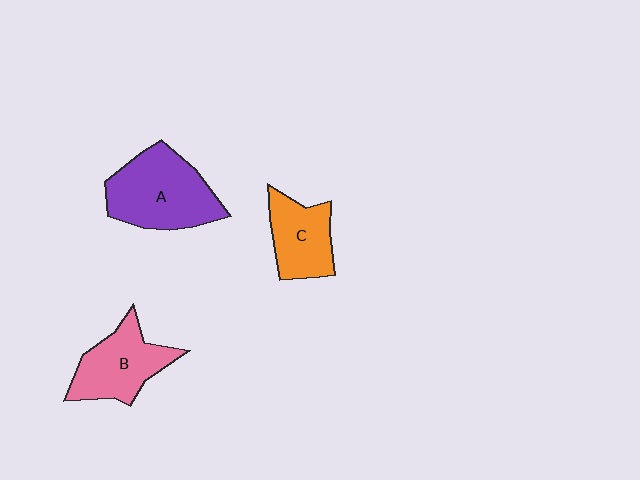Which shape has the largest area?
Shape A (purple).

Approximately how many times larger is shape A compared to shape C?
Approximately 1.5 times.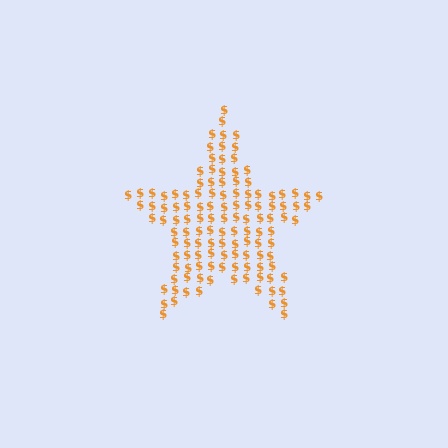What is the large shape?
The large shape is a star.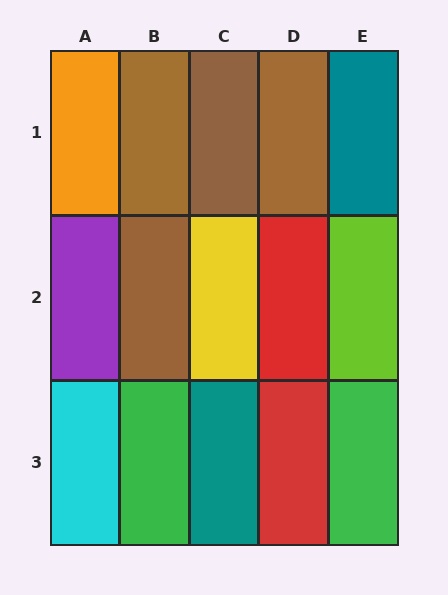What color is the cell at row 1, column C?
Brown.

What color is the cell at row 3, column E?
Green.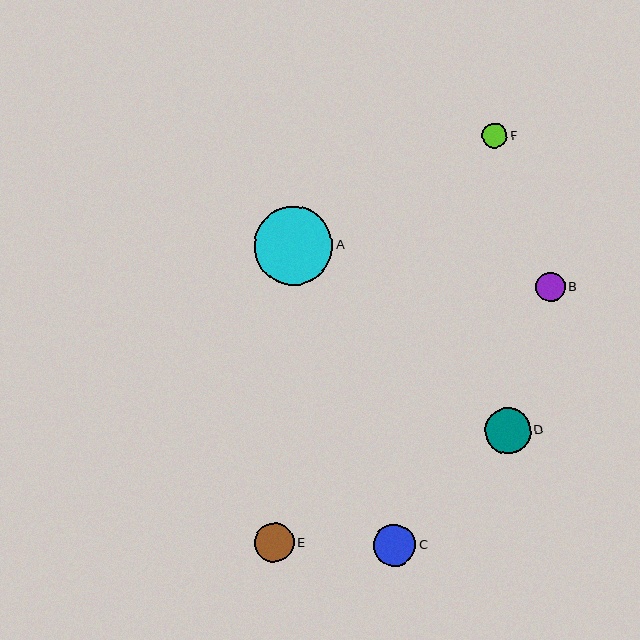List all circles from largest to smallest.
From largest to smallest: A, D, C, E, B, F.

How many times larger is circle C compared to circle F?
Circle C is approximately 1.7 times the size of circle F.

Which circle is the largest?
Circle A is the largest with a size of approximately 79 pixels.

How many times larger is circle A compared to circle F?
Circle A is approximately 3.1 times the size of circle F.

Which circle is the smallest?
Circle F is the smallest with a size of approximately 25 pixels.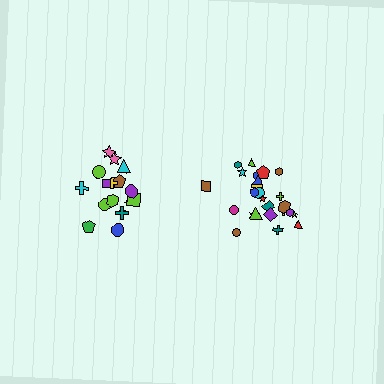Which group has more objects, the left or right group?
The right group.